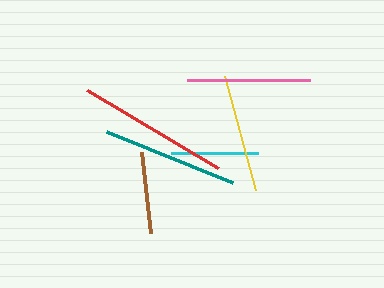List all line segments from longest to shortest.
From longest to shortest: red, teal, pink, yellow, cyan, brown.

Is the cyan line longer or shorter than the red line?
The red line is longer than the cyan line.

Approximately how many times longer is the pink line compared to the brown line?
The pink line is approximately 1.5 times the length of the brown line.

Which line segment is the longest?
The red line is the longest at approximately 153 pixels.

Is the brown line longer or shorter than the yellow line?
The yellow line is longer than the brown line.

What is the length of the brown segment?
The brown segment is approximately 82 pixels long.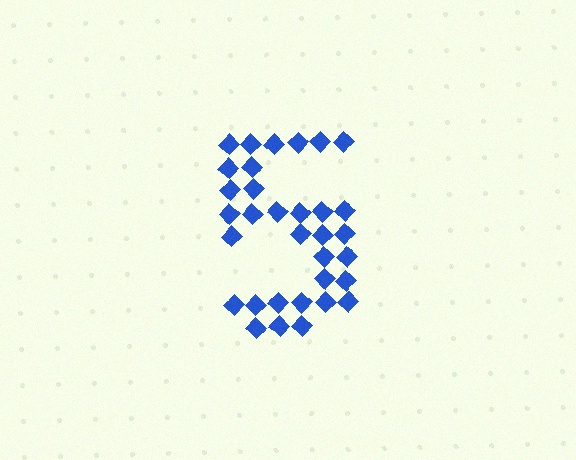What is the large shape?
The large shape is the digit 5.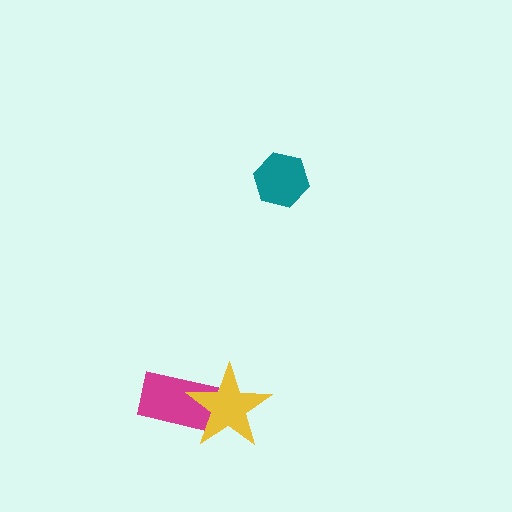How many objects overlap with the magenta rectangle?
1 object overlaps with the magenta rectangle.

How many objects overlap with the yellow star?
1 object overlaps with the yellow star.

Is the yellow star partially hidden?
No, no other shape covers it.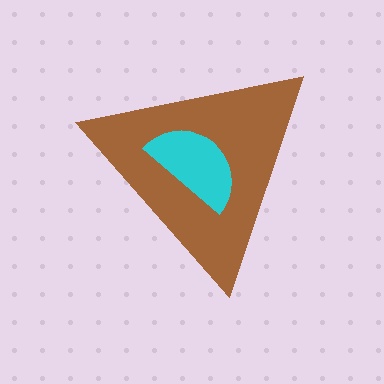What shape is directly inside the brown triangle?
The cyan semicircle.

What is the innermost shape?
The cyan semicircle.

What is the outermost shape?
The brown triangle.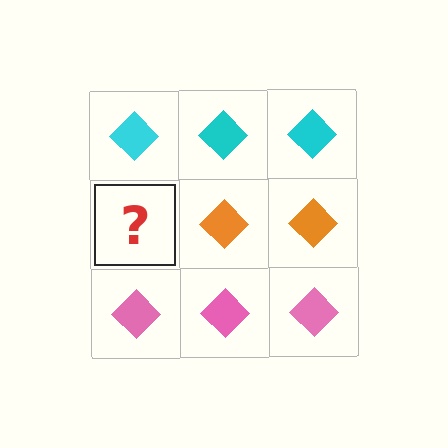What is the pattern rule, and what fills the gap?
The rule is that each row has a consistent color. The gap should be filled with an orange diamond.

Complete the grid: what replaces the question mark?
The question mark should be replaced with an orange diamond.